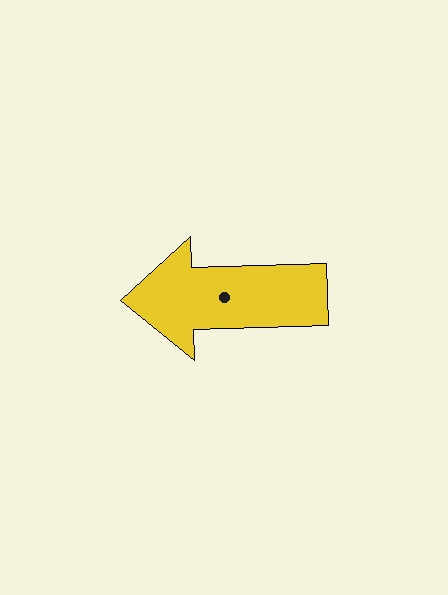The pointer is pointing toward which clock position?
Roughly 9 o'clock.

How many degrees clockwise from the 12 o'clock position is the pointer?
Approximately 268 degrees.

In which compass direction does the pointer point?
West.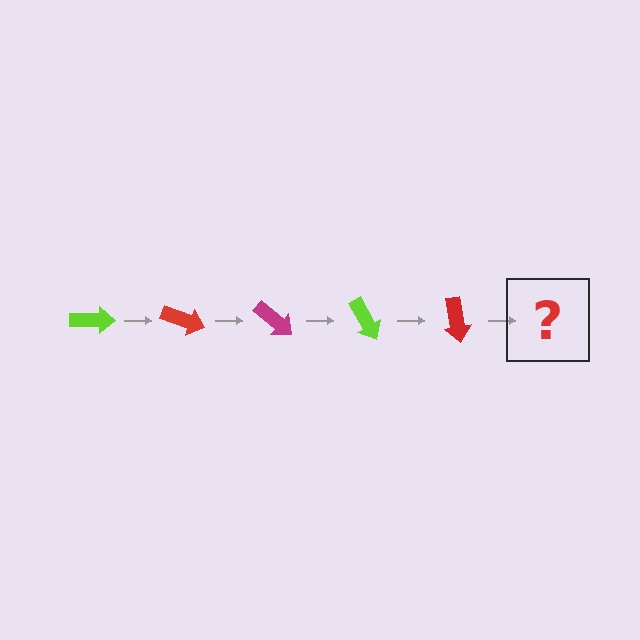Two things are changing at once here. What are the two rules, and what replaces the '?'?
The two rules are that it rotates 20 degrees each step and the color cycles through lime, red, and magenta. The '?' should be a magenta arrow, rotated 100 degrees from the start.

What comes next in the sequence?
The next element should be a magenta arrow, rotated 100 degrees from the start.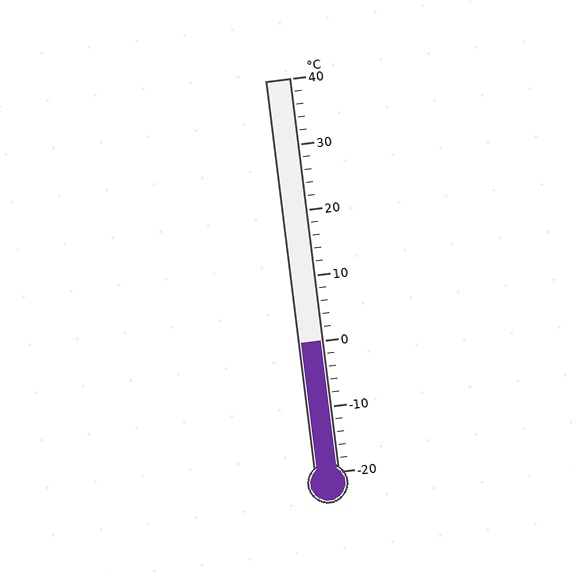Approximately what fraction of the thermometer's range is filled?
The thermometer is filled to approximately 35% of its range.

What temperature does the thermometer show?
The thermometer shows approximately 0°C.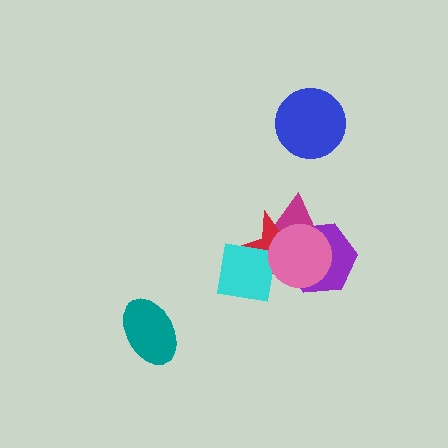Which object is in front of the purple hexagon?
The pink circle is in front of the purple hexagon.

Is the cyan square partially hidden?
Yes, it is partially covered by another shape.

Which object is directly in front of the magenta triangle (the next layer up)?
The red star is directly in front of the magenta triangle.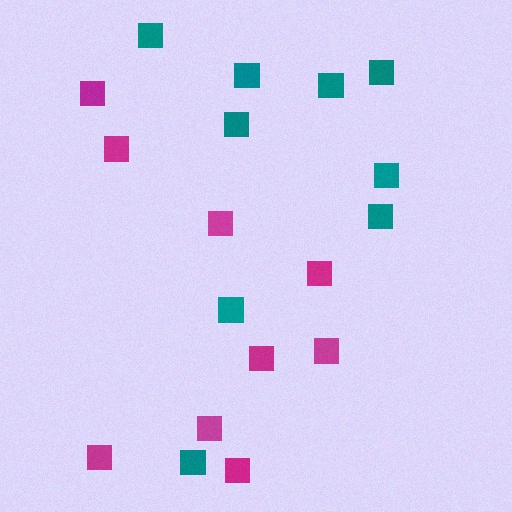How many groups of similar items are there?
There are 2 groups: one group of magenta squares (9) and one group of teal squares (9).